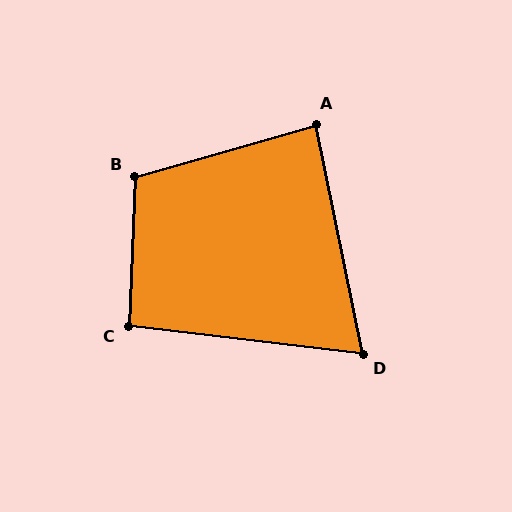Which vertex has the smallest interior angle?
D, at approximately 72 degrees.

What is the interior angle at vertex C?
Approximately 95 degrees (approximately right).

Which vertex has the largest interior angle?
B, at approximately 108 degrees.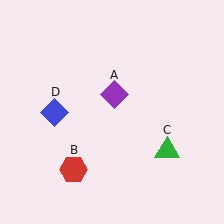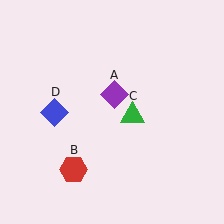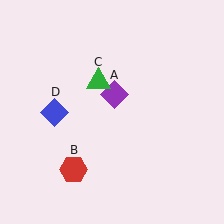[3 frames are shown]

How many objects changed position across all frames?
1 object changed position: green triangle (object C).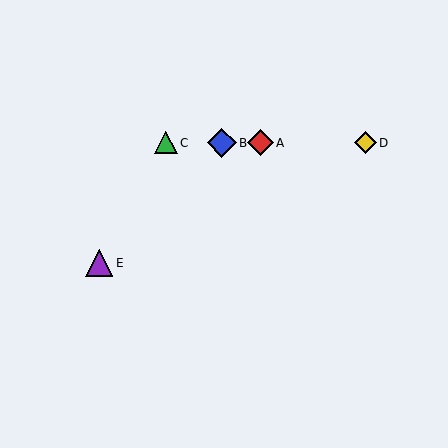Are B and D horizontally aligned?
Yes, both are at y≈143.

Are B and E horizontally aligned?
No, B is at y≈143 and E is at y≈263.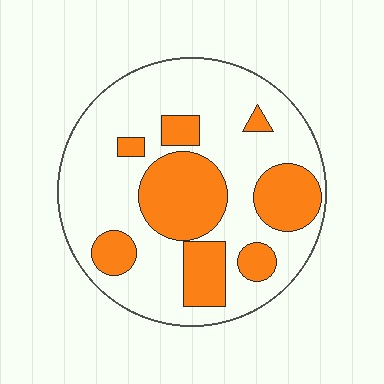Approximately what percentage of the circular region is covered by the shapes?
Approximately 30%.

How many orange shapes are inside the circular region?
8.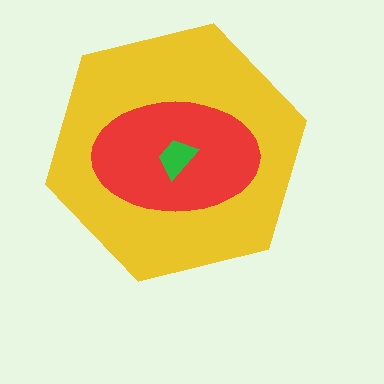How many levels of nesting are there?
3.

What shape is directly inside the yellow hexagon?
The red ellipse.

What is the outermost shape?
The yellow hexagon.